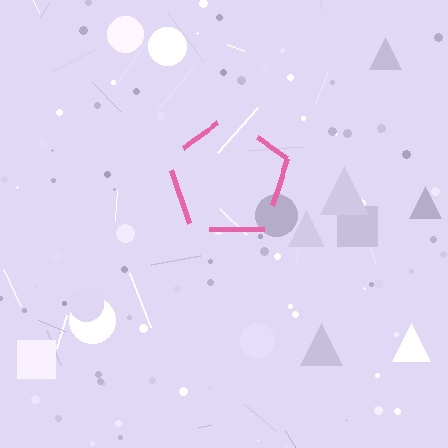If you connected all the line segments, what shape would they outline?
They would outline a pentagon.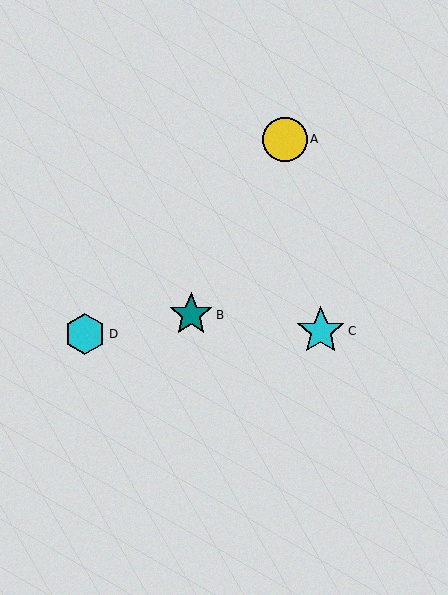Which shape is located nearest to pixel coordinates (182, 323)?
The teal star (labeled B) at (191, 315) is nearest to that location.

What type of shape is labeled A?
Shape A is a yellow circle.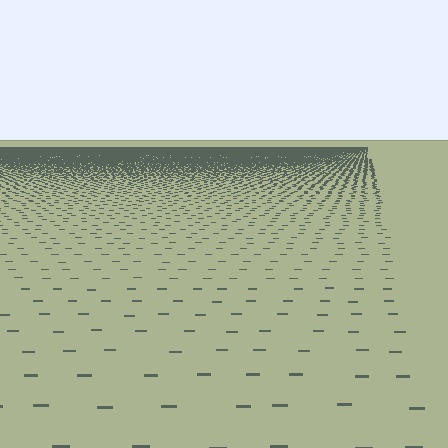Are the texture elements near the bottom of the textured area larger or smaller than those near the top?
Larger. Near the bottom, elements are closer to the viewer and appear at a bigger on-screen size.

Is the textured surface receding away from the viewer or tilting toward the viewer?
The surface is receding away from the viewer. Texture elements get smaller and denser toward the top.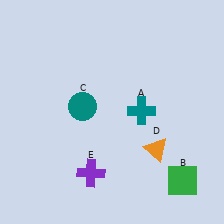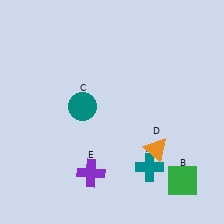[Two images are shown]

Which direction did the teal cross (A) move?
The teal cross (A) moved down.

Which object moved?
The teal cross (A) moved down.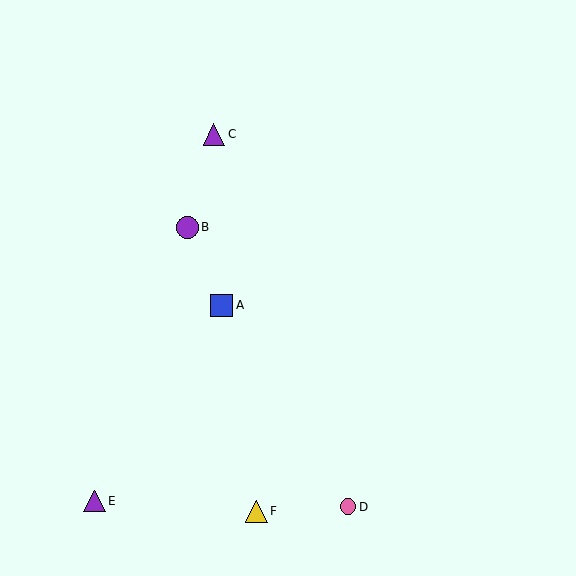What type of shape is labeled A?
Shape A is a blue square.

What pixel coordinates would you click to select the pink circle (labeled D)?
Click at (348, 507) to select the pink circle D.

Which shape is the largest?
The blue square (labeled A) is the largest.